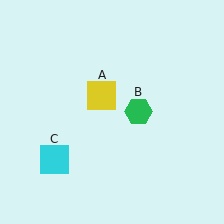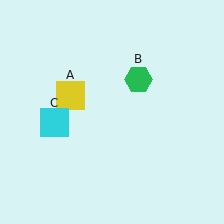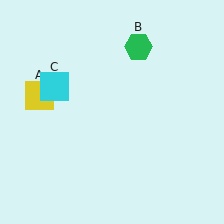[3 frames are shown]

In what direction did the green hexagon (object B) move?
The green hexagon (object B) moved up.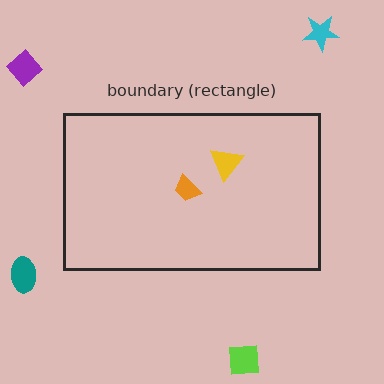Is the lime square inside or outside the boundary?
Outside.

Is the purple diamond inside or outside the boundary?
Outside.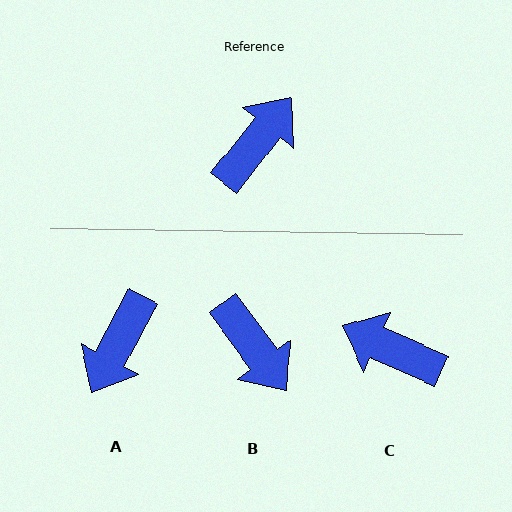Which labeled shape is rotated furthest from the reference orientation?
A, about 170 degrees away.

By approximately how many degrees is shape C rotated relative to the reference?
Approximately 104 degrees counter-clockwise.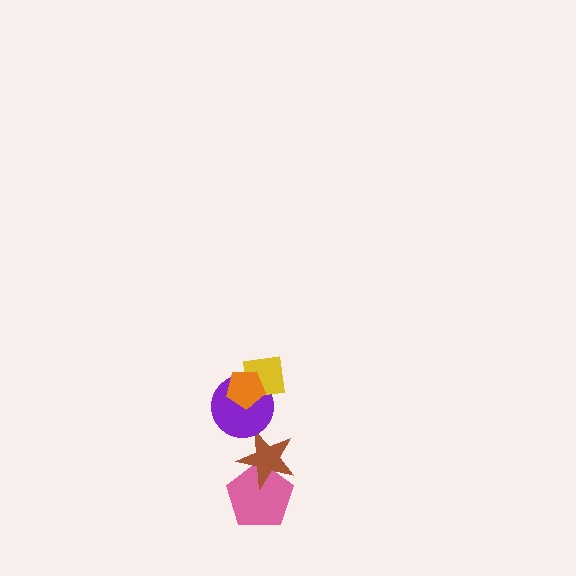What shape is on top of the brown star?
The purple circle is on top of the brown star.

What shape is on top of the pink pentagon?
The brown star is on top of the pink pentagon.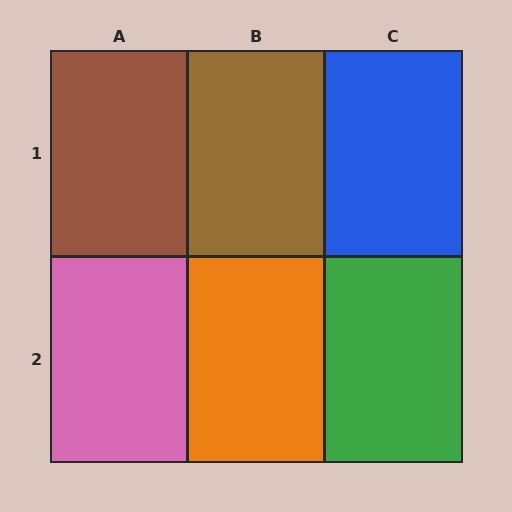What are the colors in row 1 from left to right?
Brown, brown, blue.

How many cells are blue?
1 cell is blue.